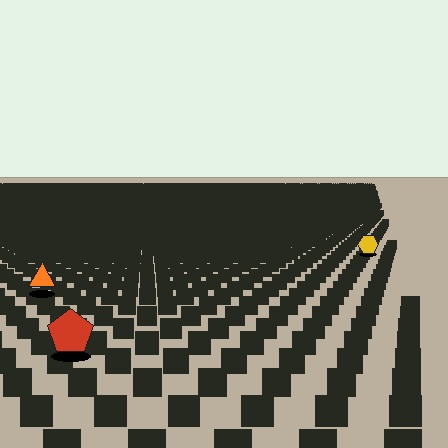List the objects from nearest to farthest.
From nearest to farthest: the red pentagon, the orange triangle, the yellow hexagon.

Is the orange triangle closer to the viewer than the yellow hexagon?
Yes. The orange triangle is closer — you can tell from the texture gradient: the ground texture is coarser near it.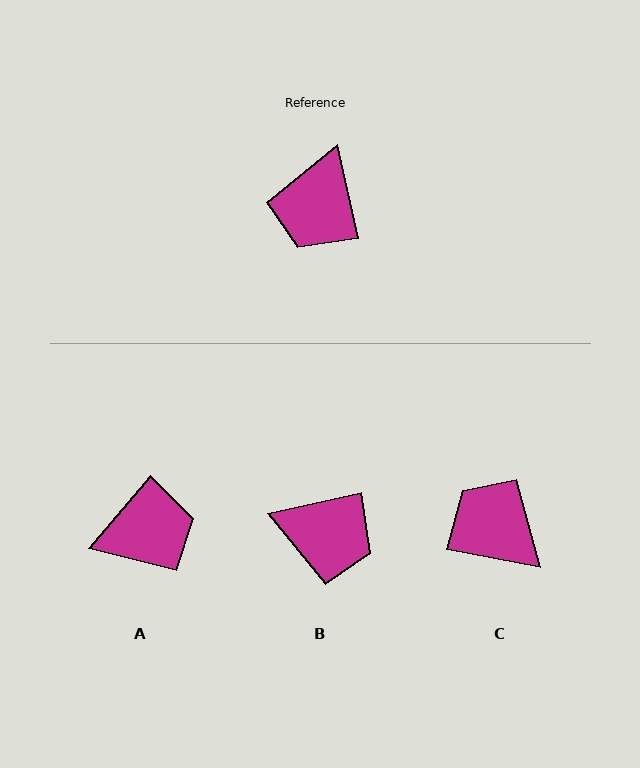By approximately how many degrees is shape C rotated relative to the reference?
Approximately 113 degrees clockwise.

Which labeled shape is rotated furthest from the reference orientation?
A, about 127 degrees away.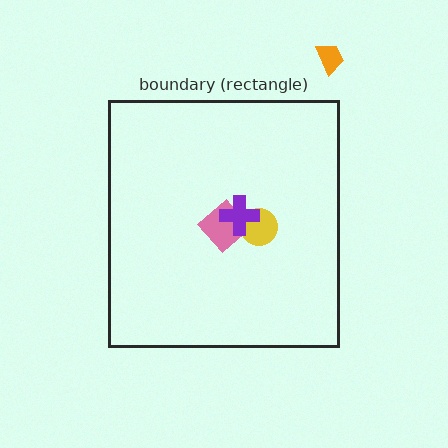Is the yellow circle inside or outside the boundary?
Inside.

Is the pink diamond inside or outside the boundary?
Inside.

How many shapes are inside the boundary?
3 inside, 1 outside.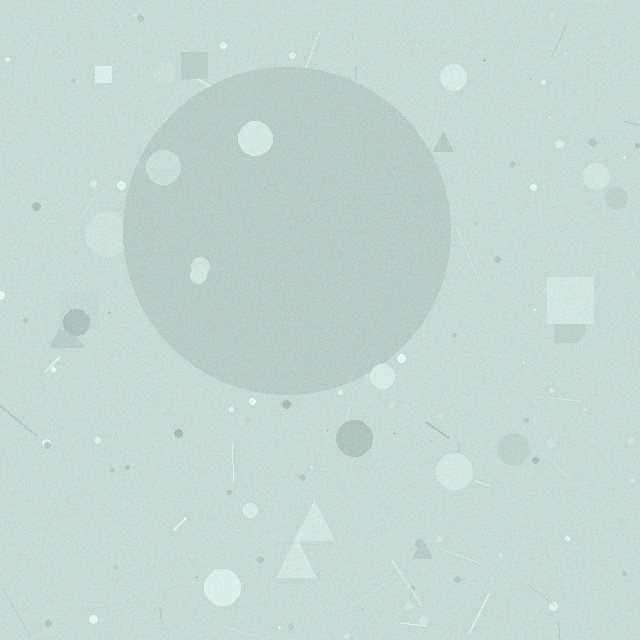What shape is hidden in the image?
A circle is hidden in the image.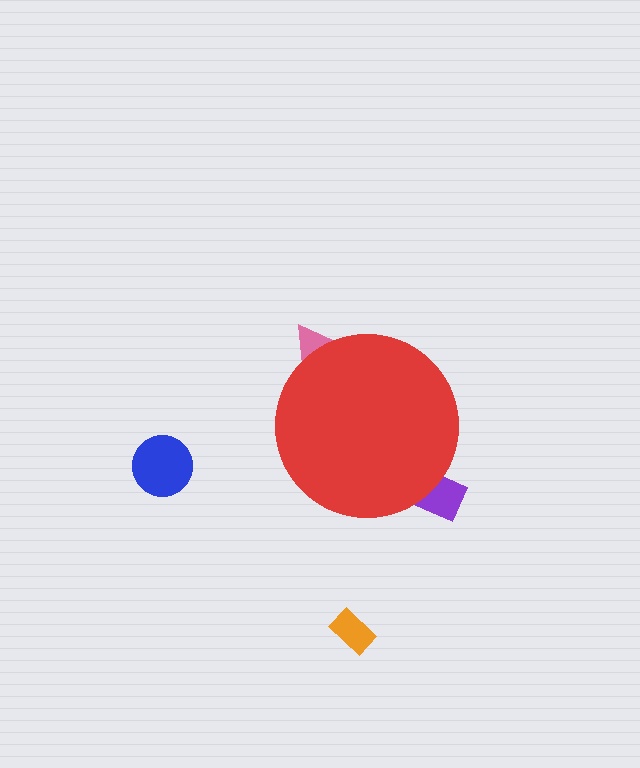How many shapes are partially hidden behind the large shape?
2 shapes are partially hidden.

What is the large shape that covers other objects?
A red circle.